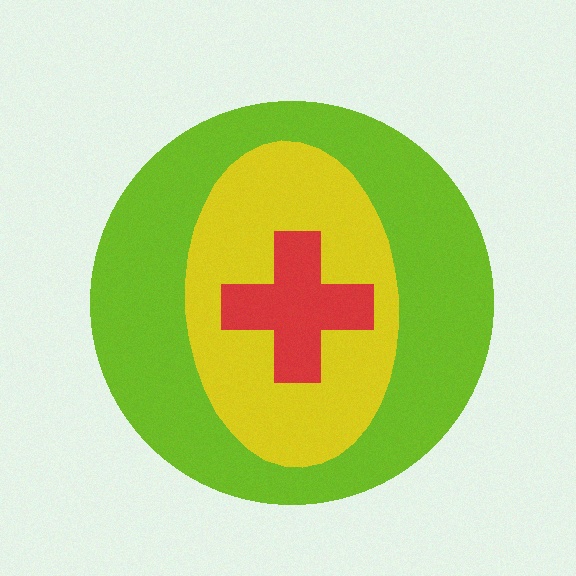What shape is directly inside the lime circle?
The yellow ellipse.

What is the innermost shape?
The red cross.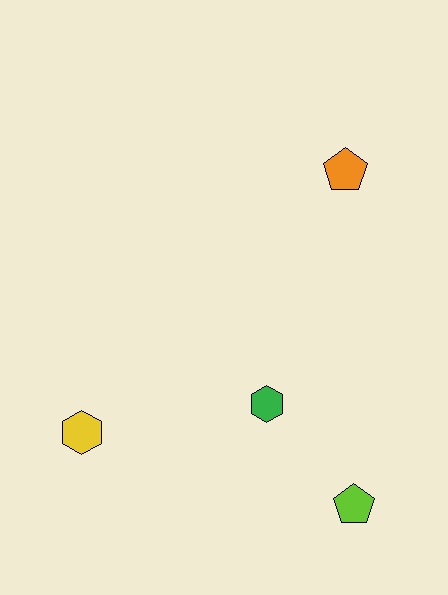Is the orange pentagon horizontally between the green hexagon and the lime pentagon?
Yes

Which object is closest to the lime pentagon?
The green hexagon is closest to the lime pentagon.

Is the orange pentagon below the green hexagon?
No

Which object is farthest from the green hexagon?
The orange pentagon is farthest from the green hexagon.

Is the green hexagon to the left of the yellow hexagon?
No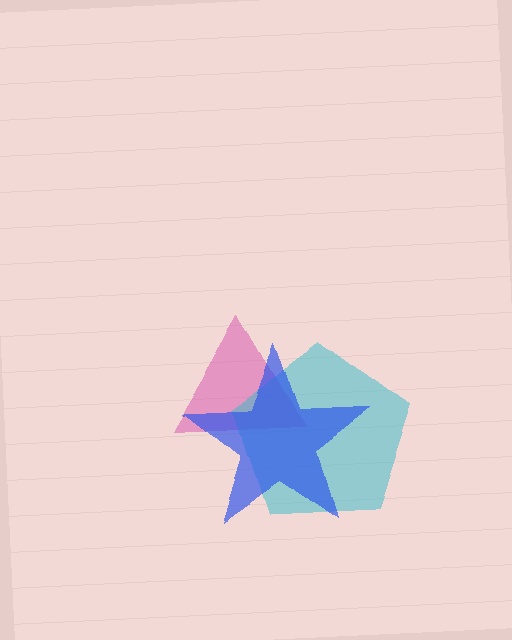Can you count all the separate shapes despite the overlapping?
Yes, there are 3 separate shapes.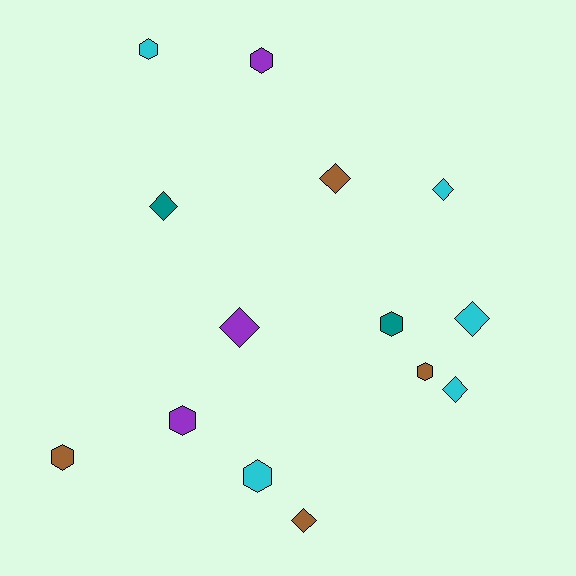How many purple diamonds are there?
There is 1 purple diamond.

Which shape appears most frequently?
Hexagon, with 7 objects.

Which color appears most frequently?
Cyan, with 5 objects.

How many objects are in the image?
There are 14 objects.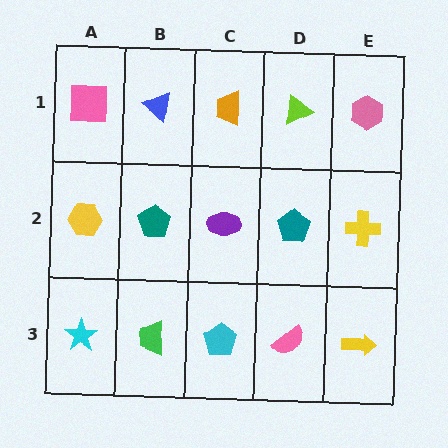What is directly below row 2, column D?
A pink semicircle.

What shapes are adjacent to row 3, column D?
A teal pentagon (row 2, column D), a cyan pentagon (row 3, column C), a yellow arrow (row 3, column E).